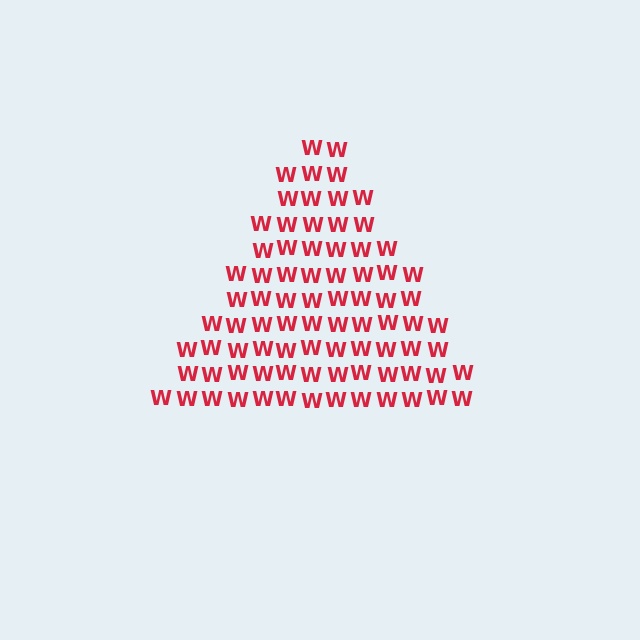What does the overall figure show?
The overall figure shows a triangle.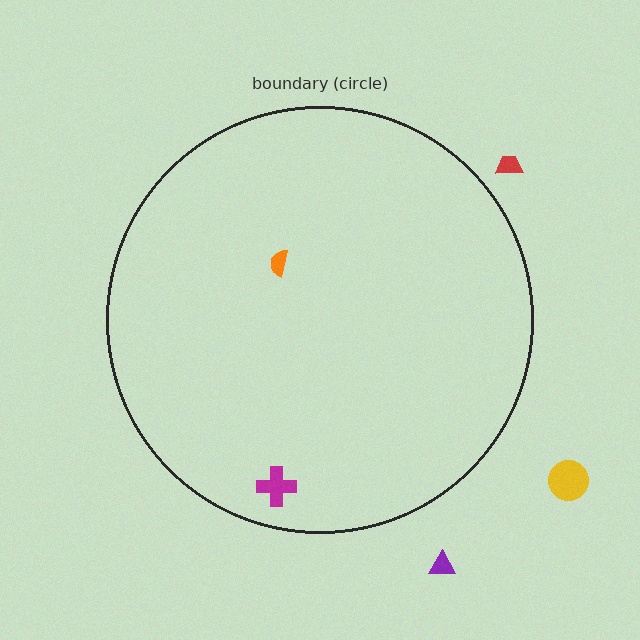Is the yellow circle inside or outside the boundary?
Outside.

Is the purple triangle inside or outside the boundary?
Outside.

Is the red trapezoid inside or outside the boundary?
Outside.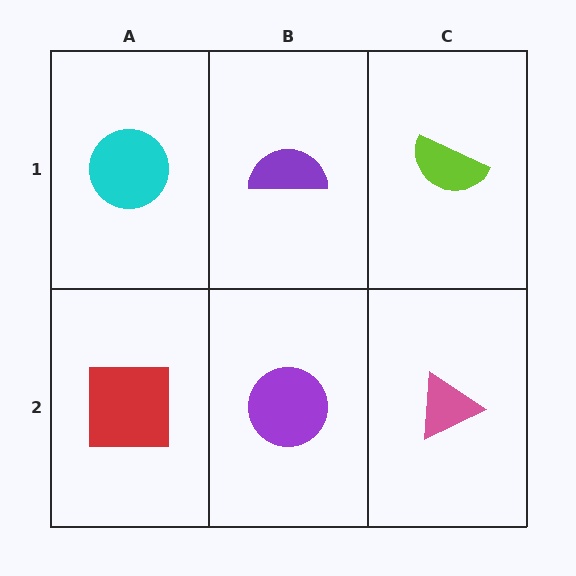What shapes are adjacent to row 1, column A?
A red square (row 2, column A), a purple semicircle (row 1, column B).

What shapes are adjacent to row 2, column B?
A purple semicircle (row 1, column B), a red square (row 2, column A), a pink triangle (row 2, column C).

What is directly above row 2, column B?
A purple semicircle.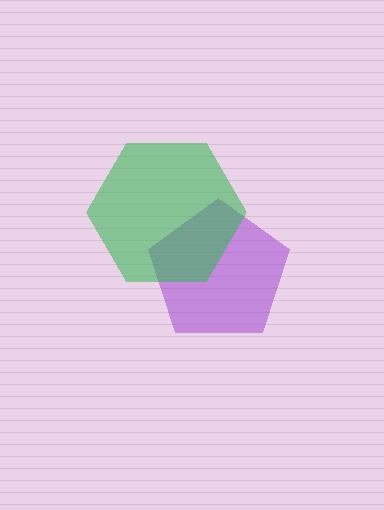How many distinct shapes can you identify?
There are 2 distinct shapes: a purple pentagon, a green hexagon.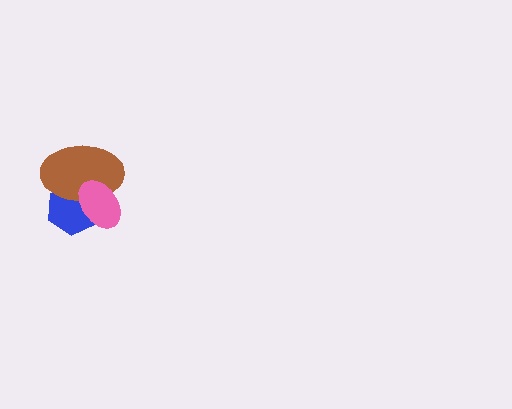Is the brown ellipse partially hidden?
Yes, it is partially covered by another shape.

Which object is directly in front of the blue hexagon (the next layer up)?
The brown ellipse is directly in front of the blue hexagon.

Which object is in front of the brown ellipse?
The pink ellipse is in front of the brown ellipse.